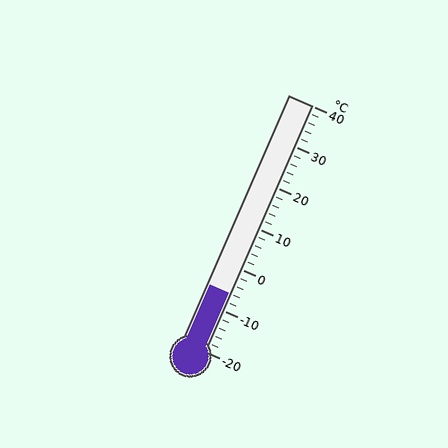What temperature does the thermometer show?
The thermometer shows approximately -6°C.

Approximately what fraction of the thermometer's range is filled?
The thermometer is filled to approximately 25% of its range.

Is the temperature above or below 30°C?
The temperature is below 30°C.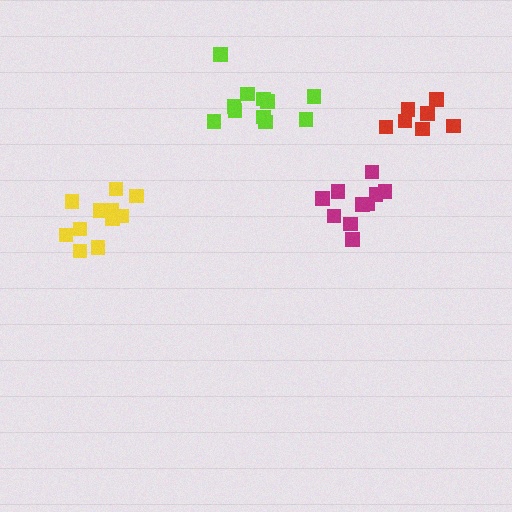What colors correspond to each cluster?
The clusters are colored: lime, red, yellow, magenta.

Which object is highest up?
The lime cluster is topmost.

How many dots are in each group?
Group 1: 11 dots, Group 2: 7 dots, Group 3: 11 dots, Group 4: 10 dots (39 total).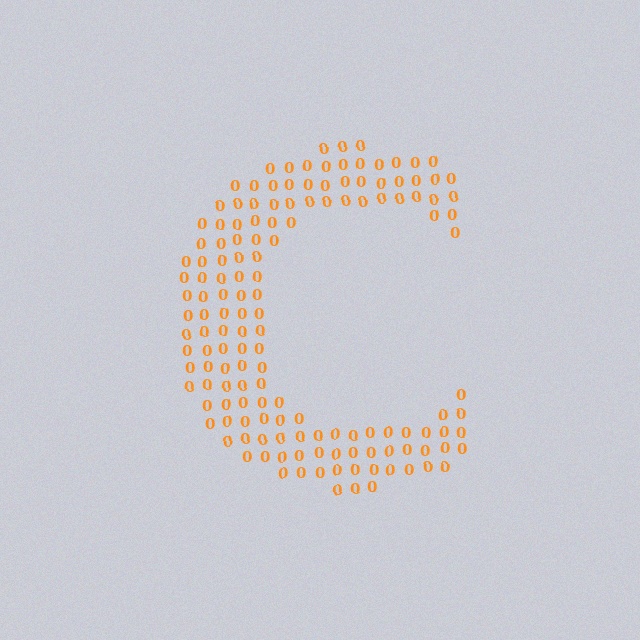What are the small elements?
The small elements are digit 0's.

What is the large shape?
The large shape is the letter C.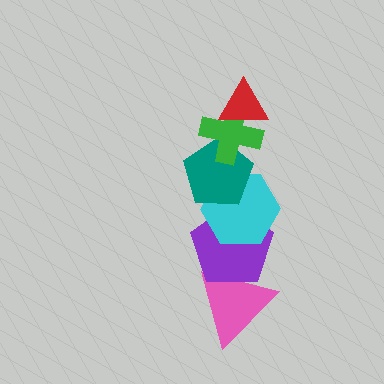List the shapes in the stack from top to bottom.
From top to bottom: the red triangle, the green cross, the teal pentagon, the cyan hexagon, the purple pentagon, the pink triangle.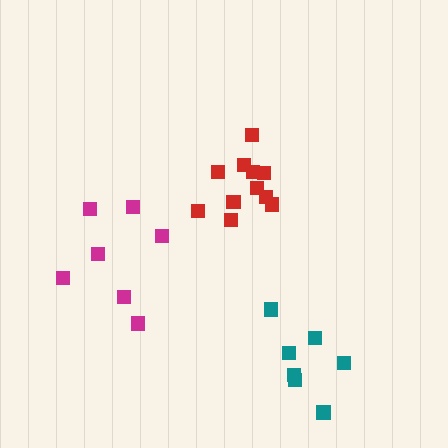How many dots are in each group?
Group 1: 11 dots, Group 2: 7 dots, Group 3: 7 dots (25 total).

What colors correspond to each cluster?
The clusters are colored: red, teal, magenta.